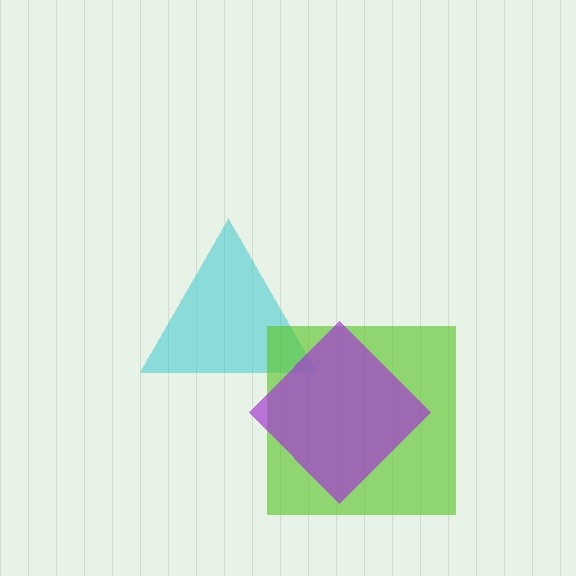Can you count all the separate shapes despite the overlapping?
Yes, there are 3 separate shapes.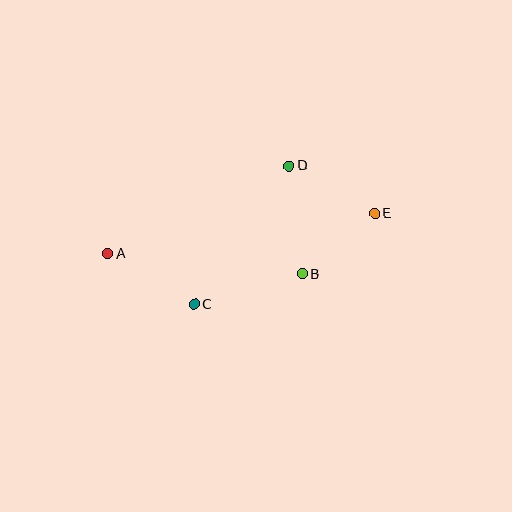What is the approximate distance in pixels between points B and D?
The distance between B and D is approximately 109 pixels.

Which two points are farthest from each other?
Points A and E are farthest from each other.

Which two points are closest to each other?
Points B and E are closest to each other.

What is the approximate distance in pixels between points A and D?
The distance between A and D is approximately 202 pixels.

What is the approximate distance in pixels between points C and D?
The distance between C and D is approximately 168 pixels.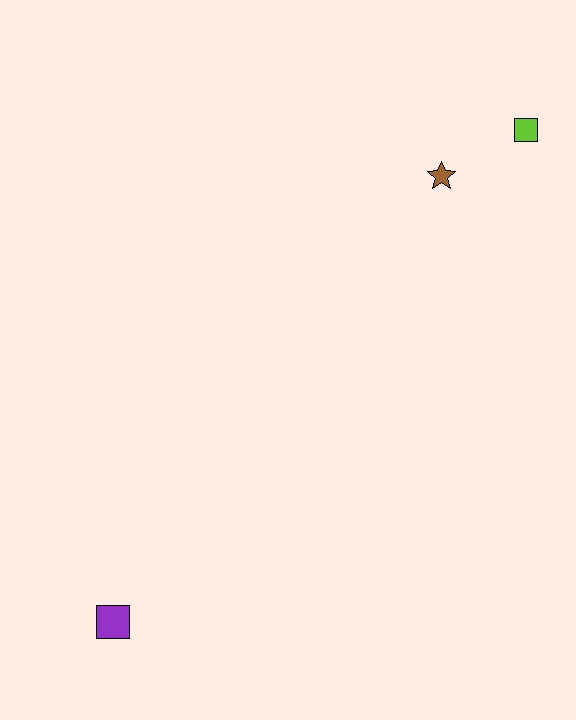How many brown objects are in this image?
There is 1 brown object.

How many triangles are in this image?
There are no triangles.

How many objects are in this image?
There are 3 objects.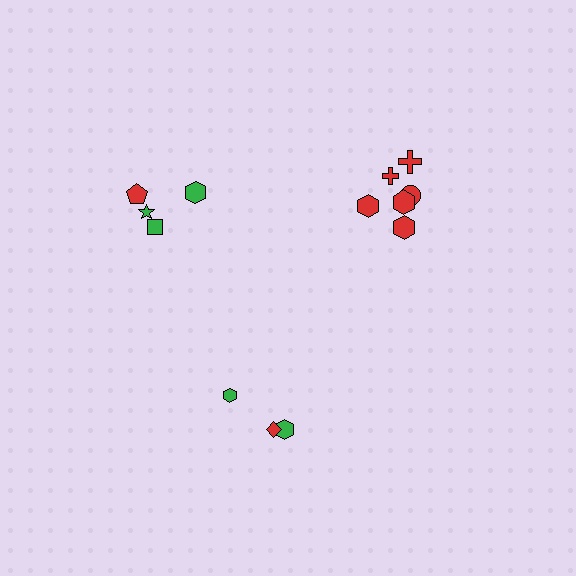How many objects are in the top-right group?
There are 6 objects.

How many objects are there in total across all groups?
There are 13 objects.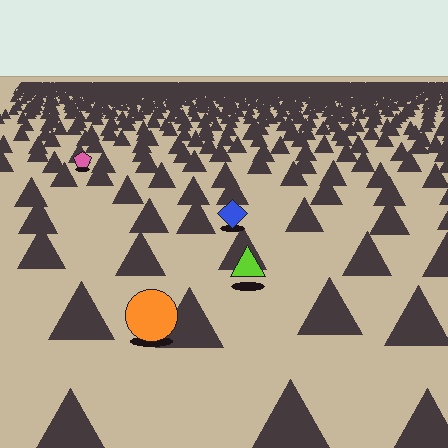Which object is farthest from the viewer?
The pink pentagon is farthest from the viewer. It appears smaller and the ground texture around it is denser.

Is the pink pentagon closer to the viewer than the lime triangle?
No. The lime triangle is closer — you can tell from the texture gradient: the ground texture is coarser near it.